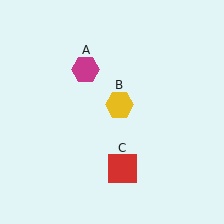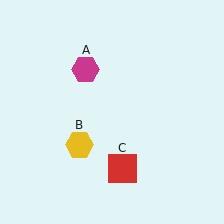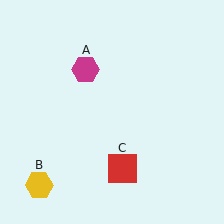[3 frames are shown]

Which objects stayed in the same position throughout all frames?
Magenta hexagon (object A) and red square (object C) remained stationary.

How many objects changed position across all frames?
1 object changed position: yellow hexagon (object B).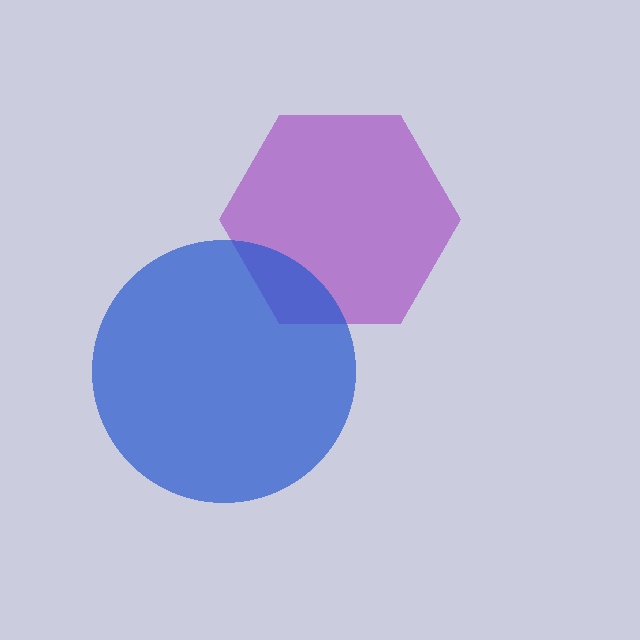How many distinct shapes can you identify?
There are 2 distinct shapes: a purple hexagon, a blue circle.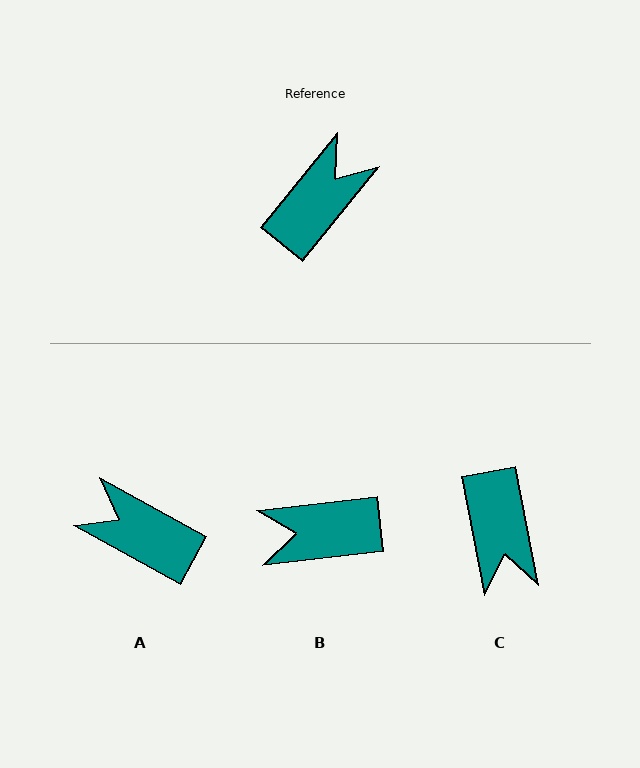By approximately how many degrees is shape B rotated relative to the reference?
Approximately 136 degrees counter-clockwise.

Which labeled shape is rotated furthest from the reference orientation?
B, about 136 degrees away.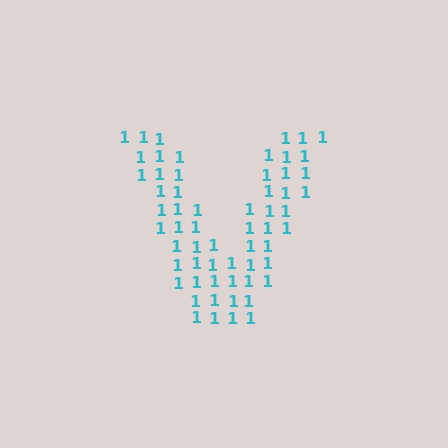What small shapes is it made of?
It is made of small digit 1's.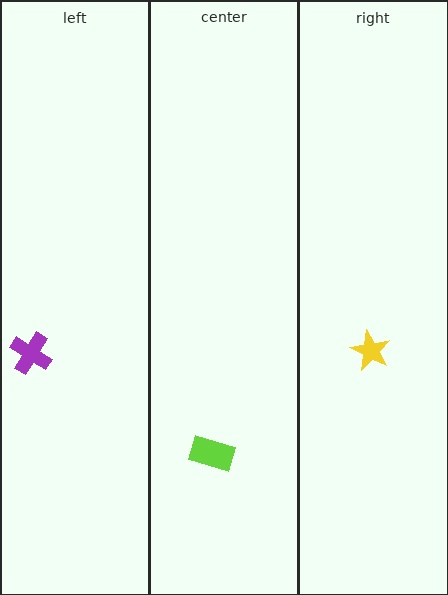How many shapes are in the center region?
1.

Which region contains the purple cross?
The left region.